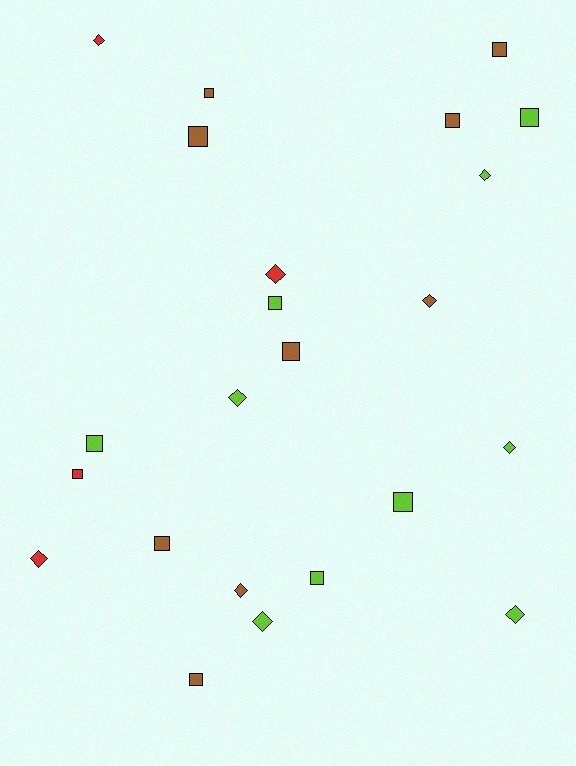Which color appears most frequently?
Lime, with 10 objects.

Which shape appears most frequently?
Square, with 13 objects.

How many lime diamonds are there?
There are 5 lime diamonds.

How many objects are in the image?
There are 23 objects.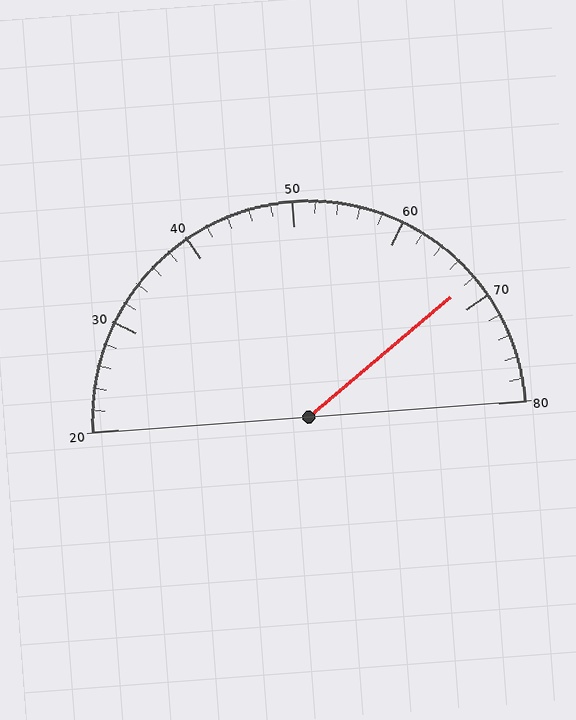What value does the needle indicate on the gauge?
The needle indicates approximately 68.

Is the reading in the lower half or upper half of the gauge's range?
The reading is in the upper half of the range (20 to 80).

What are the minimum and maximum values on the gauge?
The gauge ranges from 20 to 80.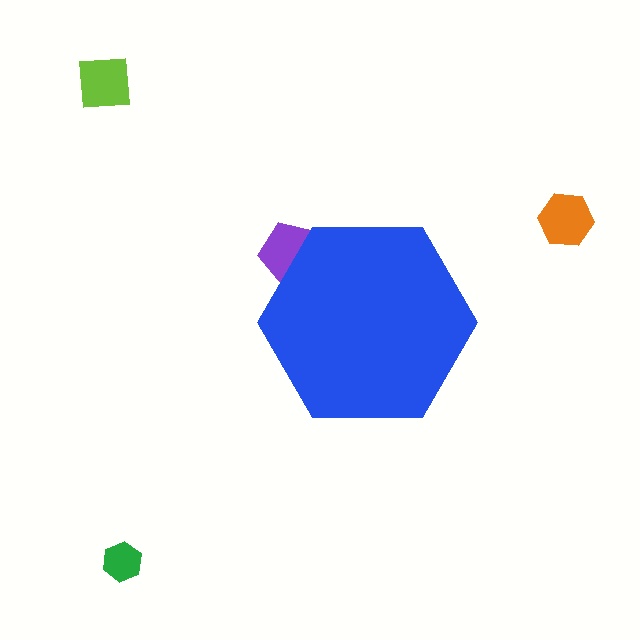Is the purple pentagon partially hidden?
Yes, the purple pentagon is partially hidden behind the blue hexagon.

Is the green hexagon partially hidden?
No, the green hexagon is fully visible.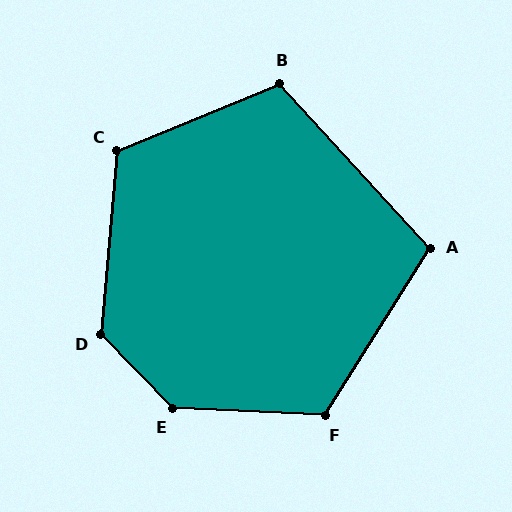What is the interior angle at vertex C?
Approximately 118 degrees (obtuse).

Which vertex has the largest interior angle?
E, at approximately 137 degrees.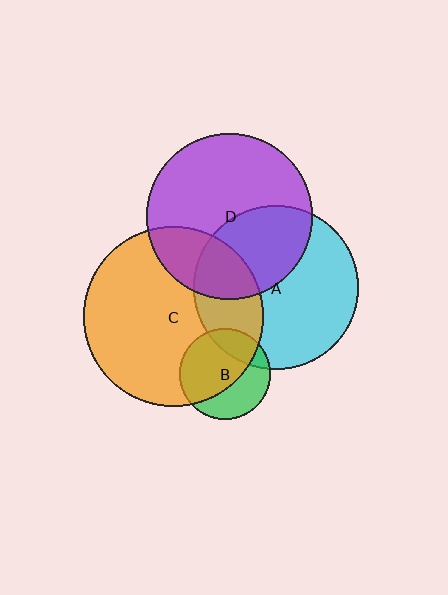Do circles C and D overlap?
Yes.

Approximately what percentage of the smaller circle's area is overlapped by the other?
Approximately 25%.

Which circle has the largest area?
Circle C (orange).